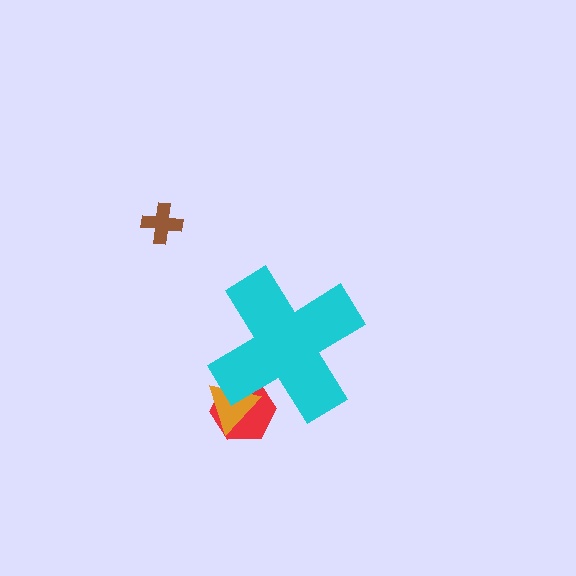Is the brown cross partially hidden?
No, the brown cross is fully visible.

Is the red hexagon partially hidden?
Yes, the red hexagon is partially hidden behind the cyan cross.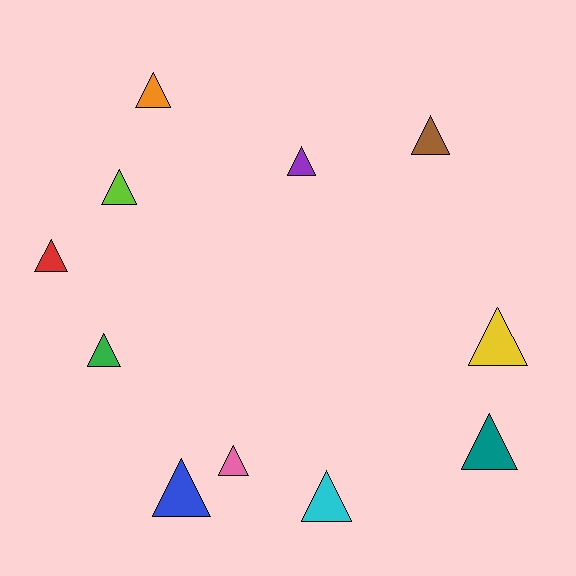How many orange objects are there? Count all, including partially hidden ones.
There is 1 orange object.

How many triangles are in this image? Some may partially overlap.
There are 11 triangles.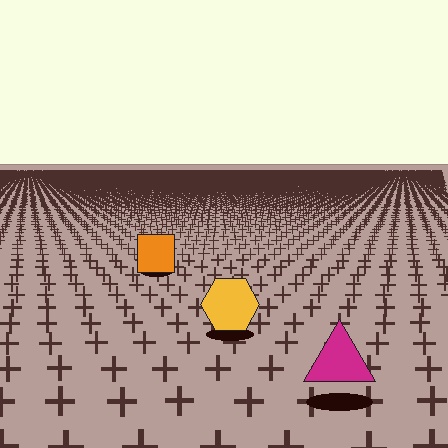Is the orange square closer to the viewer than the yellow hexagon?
No. The yellow hexagon is closer — you can tell from the texture gradient: the ground texture is coarser near it.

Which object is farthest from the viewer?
The orange square is farthest from the viewer. It appears smaller and the ground texture around it is denser.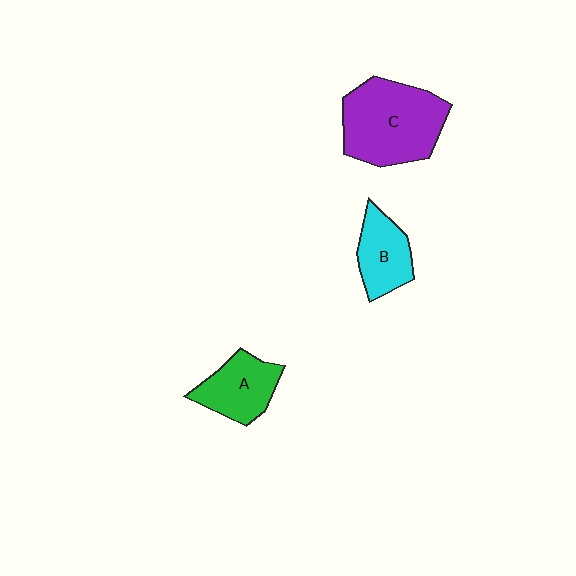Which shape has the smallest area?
Shape B (cyan).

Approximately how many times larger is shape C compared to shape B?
Approximately 2.0 times.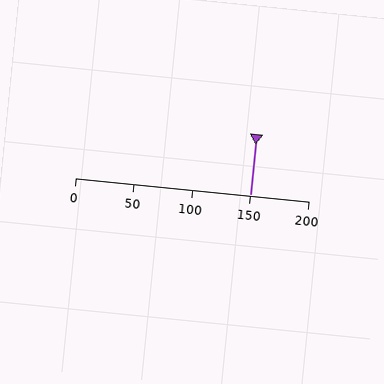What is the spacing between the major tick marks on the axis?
The major ticks are spaced 50 apart.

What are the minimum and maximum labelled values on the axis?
The axis runs from 0 to 200.